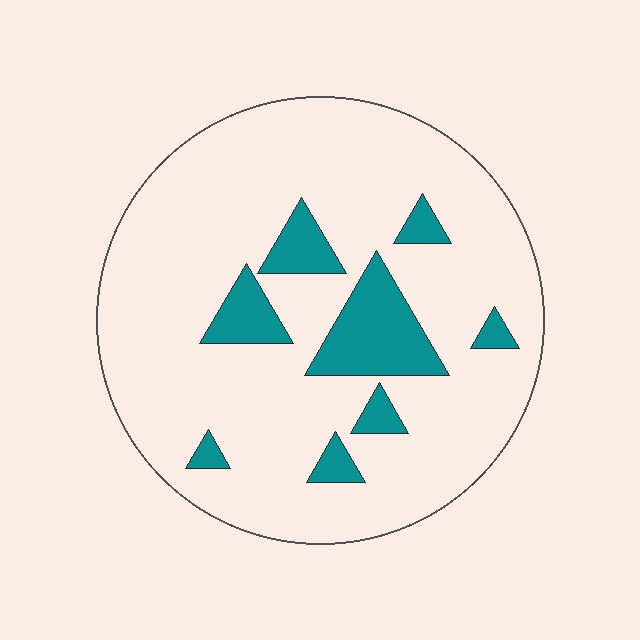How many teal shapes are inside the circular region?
8.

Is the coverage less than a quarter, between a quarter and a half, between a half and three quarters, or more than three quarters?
Less than a quarter.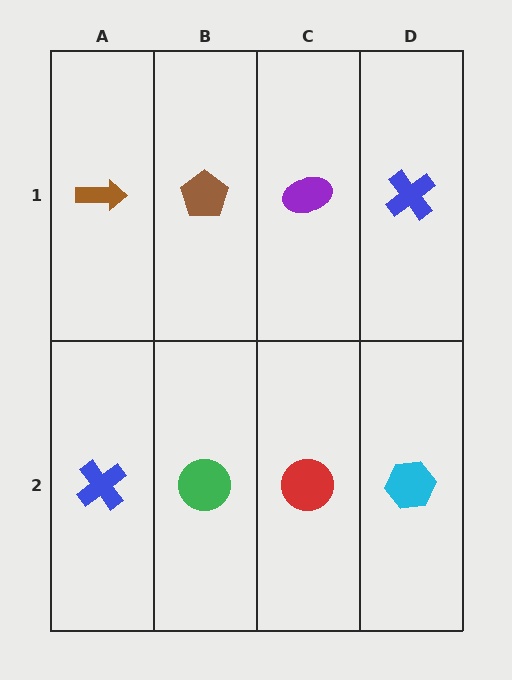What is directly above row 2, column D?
A blue cross.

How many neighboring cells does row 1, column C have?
3.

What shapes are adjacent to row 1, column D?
A cyan hexagon (row 2, column D), a purple ellipse (row 1, column C).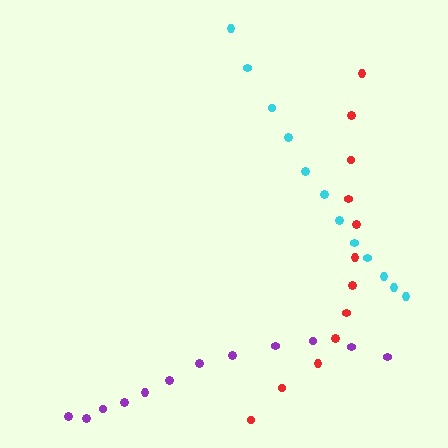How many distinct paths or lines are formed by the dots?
There are 3 distinct paths.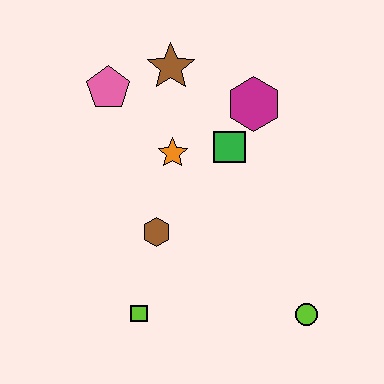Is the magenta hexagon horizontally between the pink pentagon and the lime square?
No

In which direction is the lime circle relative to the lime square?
The lime circle is to the right of the lime square.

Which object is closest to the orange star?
The green square is closest to the orange star.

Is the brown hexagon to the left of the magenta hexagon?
Yes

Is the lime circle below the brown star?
Yes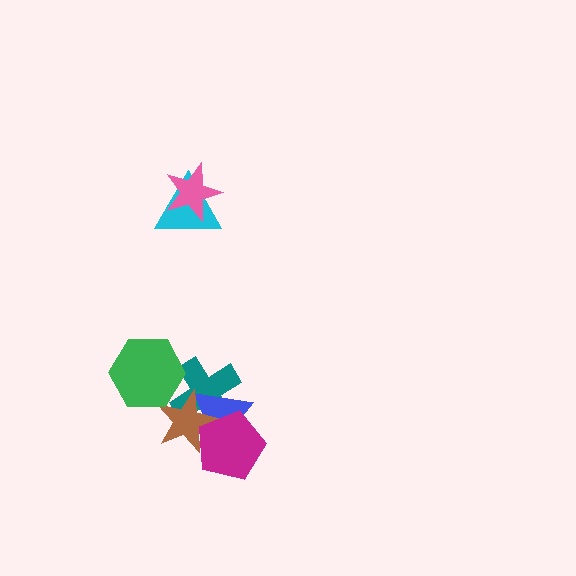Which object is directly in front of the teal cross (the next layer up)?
The blue triangle is directly in front of the teal cross.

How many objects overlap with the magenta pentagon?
3 objects overlap with the magenta pentagon.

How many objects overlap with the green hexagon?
2 objects overlap with the green hexagon.